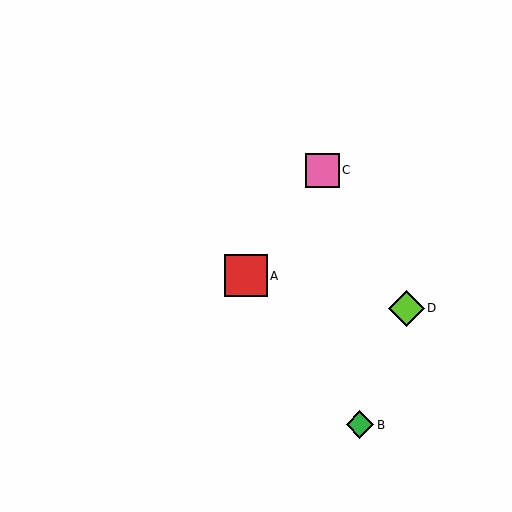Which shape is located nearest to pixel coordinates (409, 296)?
The lime diamond (labeled D) at (406, 308) is nearest to that location.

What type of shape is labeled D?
Shape D is a lime diamond.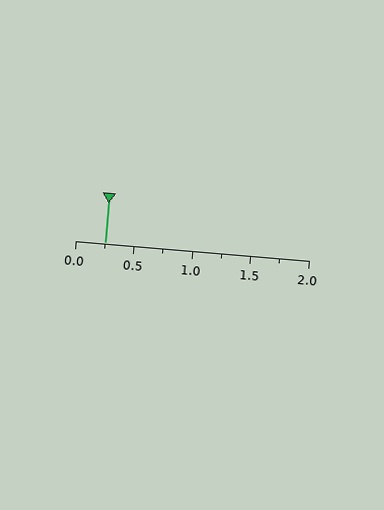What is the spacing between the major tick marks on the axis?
The major ticks are spaced 0.5 apart.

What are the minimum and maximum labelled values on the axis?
The axis runs from 0.0 to 2.0.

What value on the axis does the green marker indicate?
The marker indicates approximately 0.25.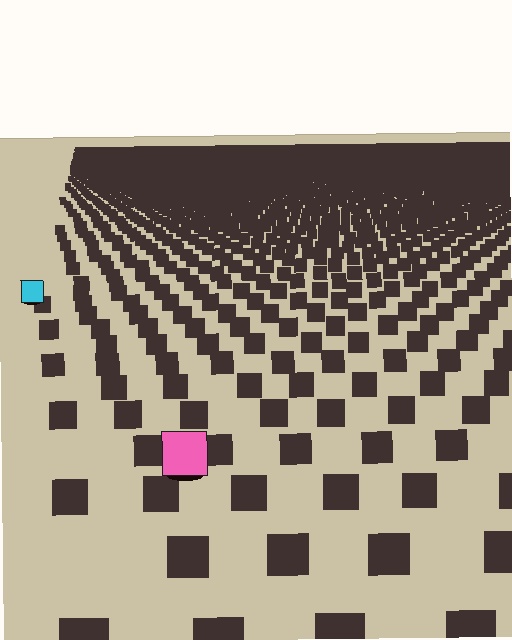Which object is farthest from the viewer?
The cyan square is farthest from the viewer. It appears smaller and the ground texture around it is denser.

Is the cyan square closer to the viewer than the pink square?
No. The pink square is closer — you can tell from the texture gradient: the ground texture is coarser near it.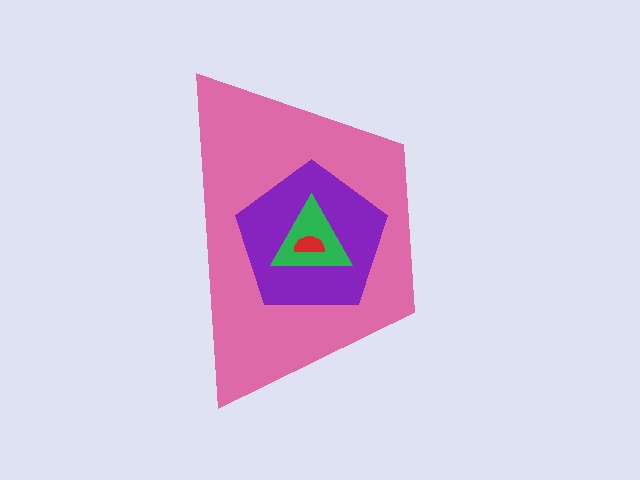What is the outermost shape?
The pink trapezoid.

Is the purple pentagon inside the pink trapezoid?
Yes.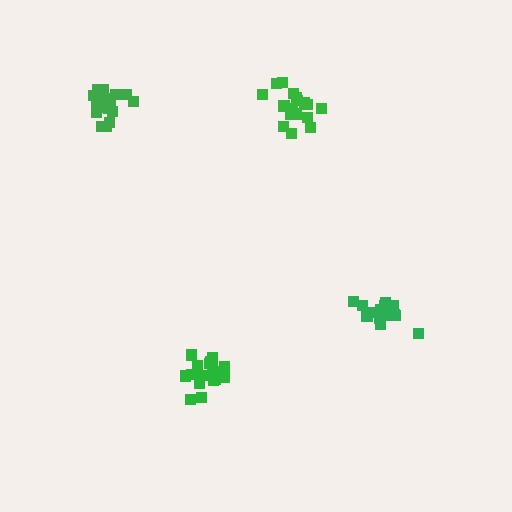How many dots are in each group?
Group 1: 16 dots, Group 2: 19 dots, Group 3: 17 dots, Group 4: 20 dots (72 total).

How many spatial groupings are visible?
There are 4 spatial groupings.